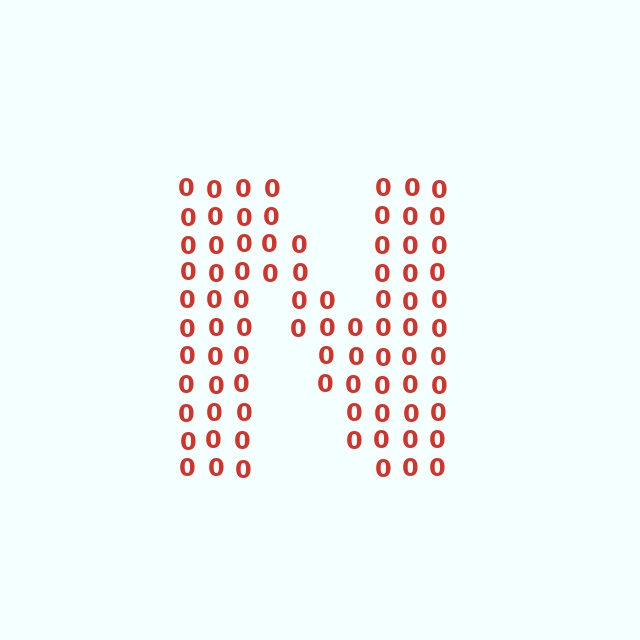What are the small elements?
The small elements are digit 0's.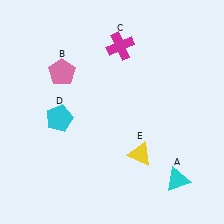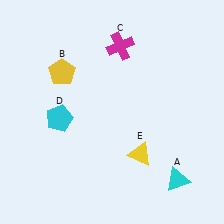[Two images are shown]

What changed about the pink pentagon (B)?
In Image 1, B is pink. In Image 2, it changed to yellow.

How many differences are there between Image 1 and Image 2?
There is 1 difference between the two images.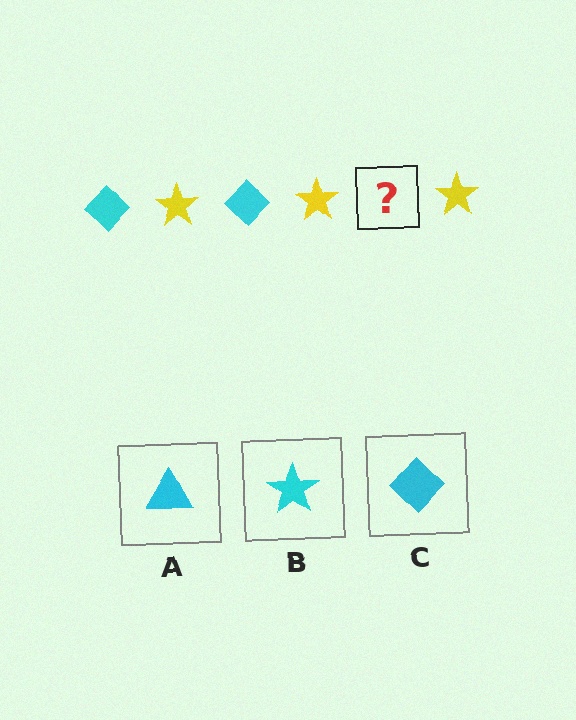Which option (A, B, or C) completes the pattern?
C.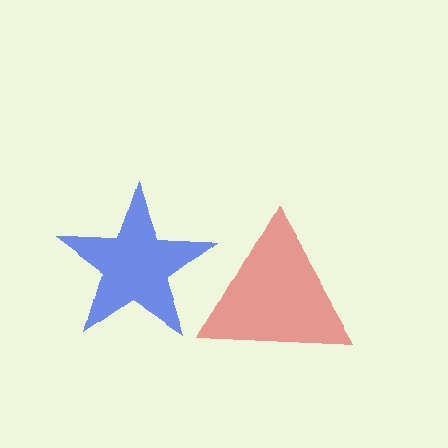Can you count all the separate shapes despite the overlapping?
Yes, there are 2 separate shapes.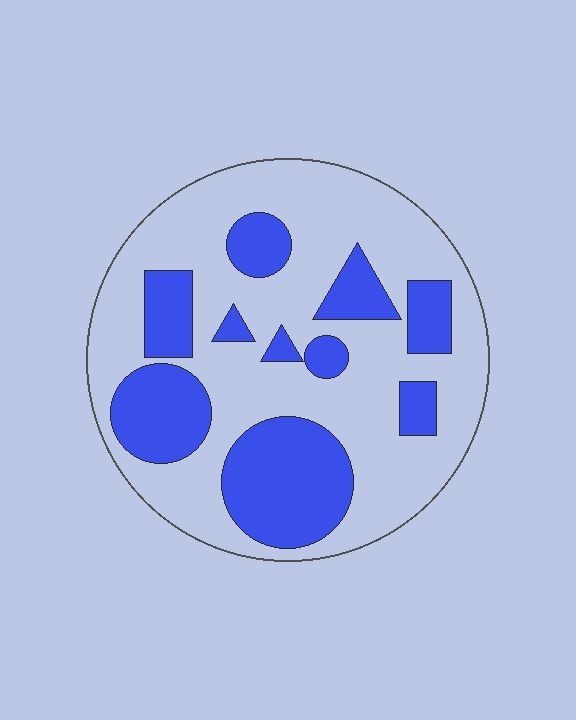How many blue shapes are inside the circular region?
10.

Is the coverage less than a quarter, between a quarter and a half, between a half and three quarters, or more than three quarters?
Between a quarter and a half.